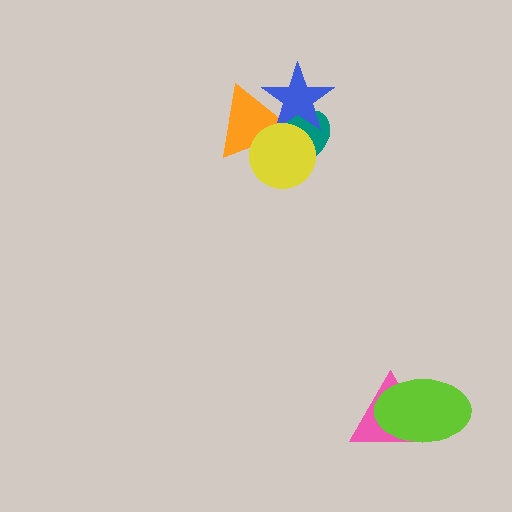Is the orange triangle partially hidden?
Yes, it is partially covered by another shape.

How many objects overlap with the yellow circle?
3 objects overlap with the yellow circle.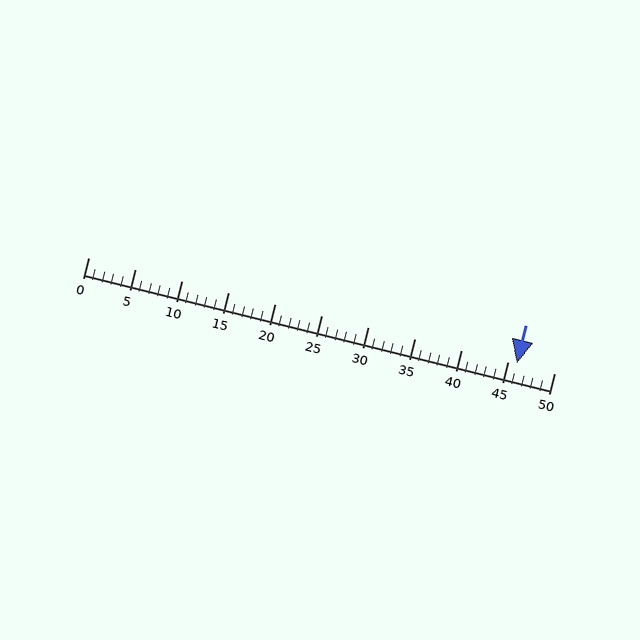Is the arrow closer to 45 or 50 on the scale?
The arrow is closer to 45.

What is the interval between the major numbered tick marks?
The major tick marks are spaced 5 units apart.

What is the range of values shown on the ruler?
The ruler shows values from 0 to 50.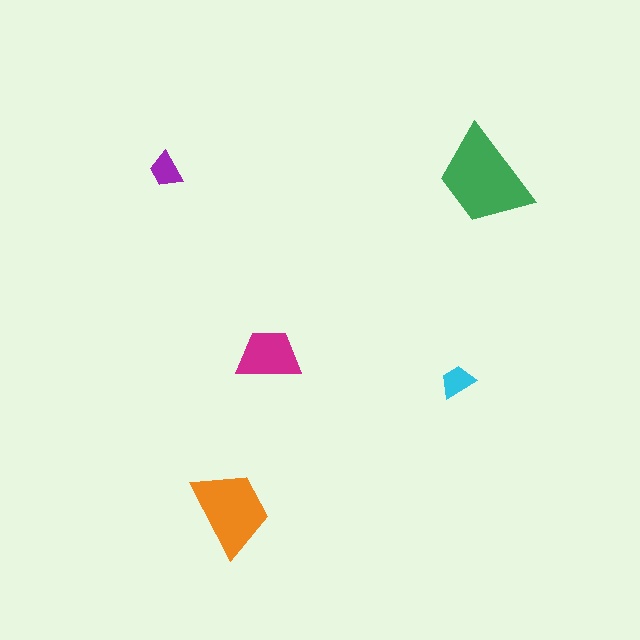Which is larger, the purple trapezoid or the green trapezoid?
The green one.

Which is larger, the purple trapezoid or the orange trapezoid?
The orange one.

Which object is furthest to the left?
The purple trapezoid is leftmost.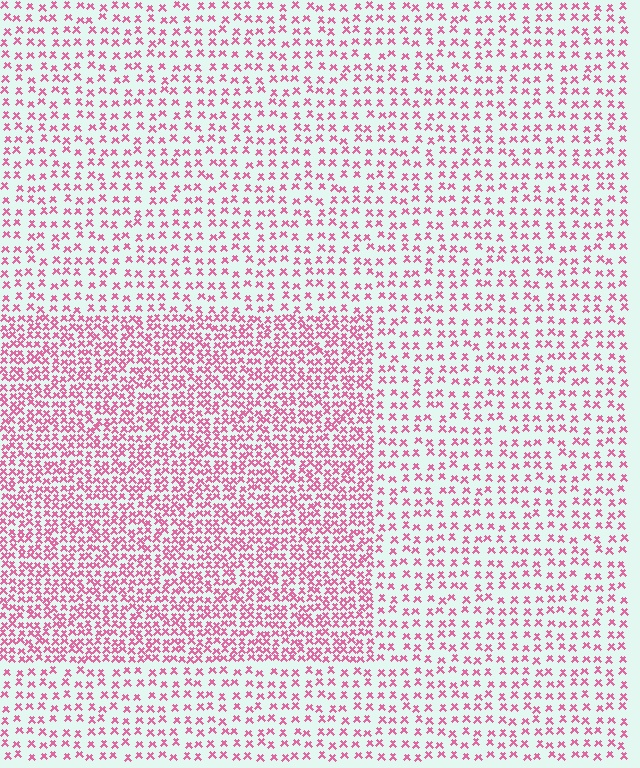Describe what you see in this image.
The image contains small pink elements arranged at two different densities. A rectangle-shaped region is visible where the elements are more densely packed than the surrounding area.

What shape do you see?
I see a rectangle.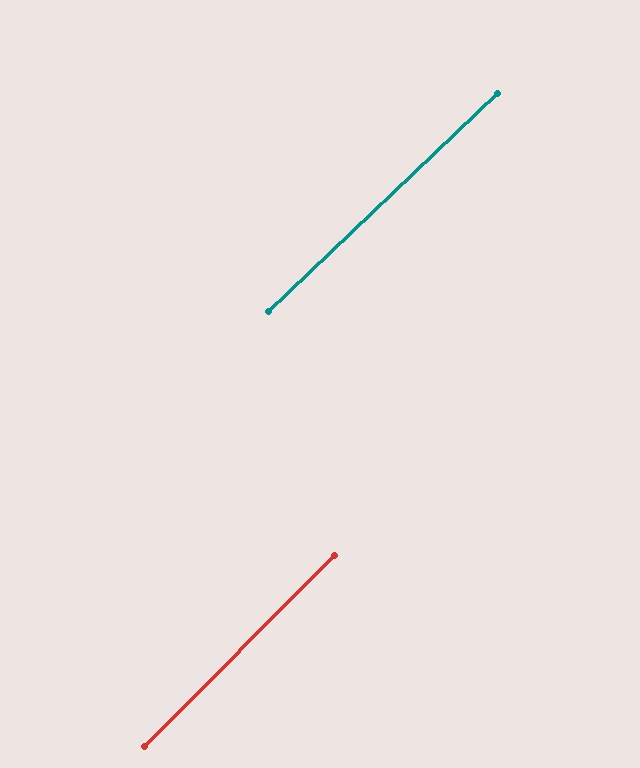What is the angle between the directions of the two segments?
Approximately 2 degrees.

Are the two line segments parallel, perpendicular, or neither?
Parallel — their directions differ by only 1.6°.